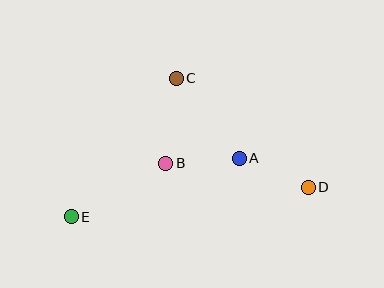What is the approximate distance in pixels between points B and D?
The distance between B and D is approximately 145 pixels.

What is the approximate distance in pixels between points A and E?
The distance between A and E is approximately 178 pixels.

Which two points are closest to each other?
Points A and B are closest to each other.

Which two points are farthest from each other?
Points D and E are farthest from each other.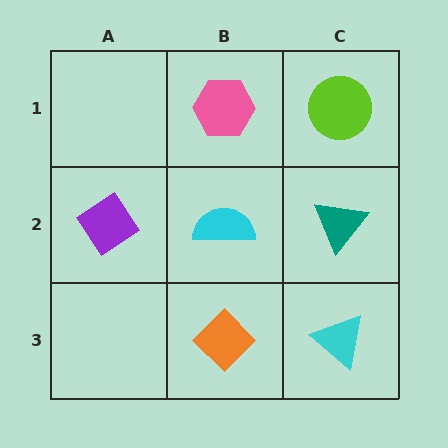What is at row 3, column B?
An orange diamond.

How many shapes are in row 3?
2 shapes.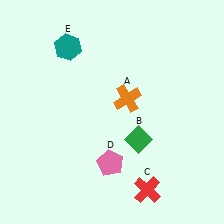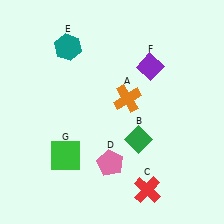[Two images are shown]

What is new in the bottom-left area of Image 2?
A green square (G) was added in the bottom-left area of Image 2.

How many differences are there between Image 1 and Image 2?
There are 2 differences between the two images.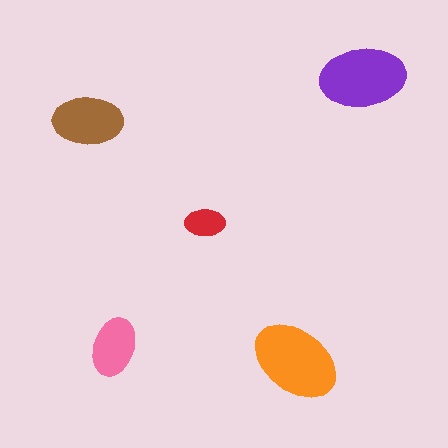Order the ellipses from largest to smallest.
the orange one, the purple one, the brown one, the pink one, the red one.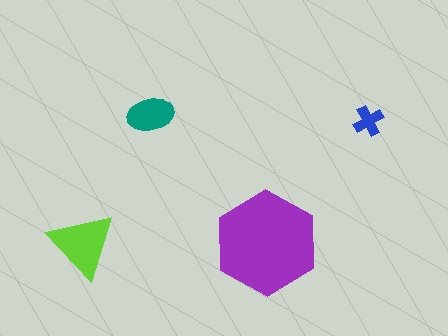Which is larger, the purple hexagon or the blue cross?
The purple hexagon.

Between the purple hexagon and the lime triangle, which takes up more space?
The purple hexagon.